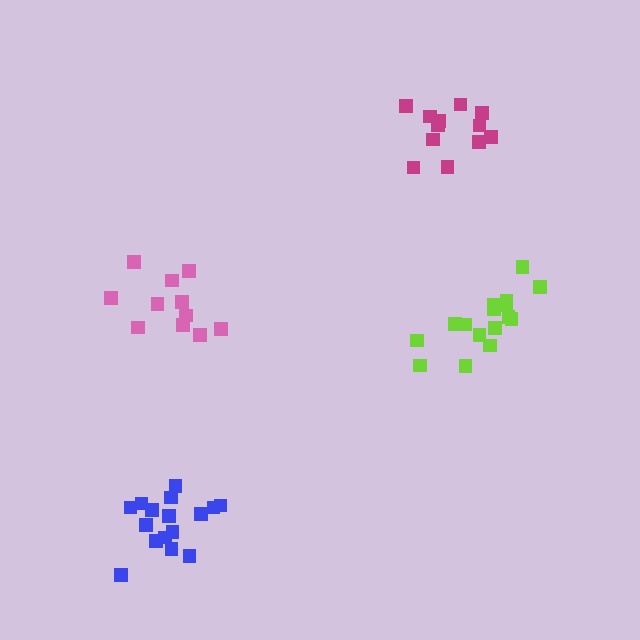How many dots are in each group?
Group 1: 12 dots, Group 2: 11 dots, Group 3: 16 dots, Group 4: 16 dots (55 total).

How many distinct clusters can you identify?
There are 4 distinct clusters.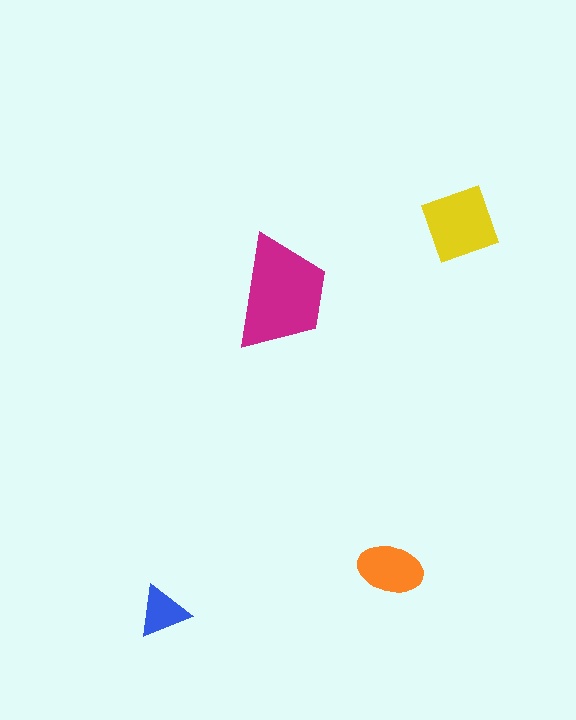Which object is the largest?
The magenta trapezoid.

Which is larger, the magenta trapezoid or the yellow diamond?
The magenta trapezoid.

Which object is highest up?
The yellow diamond is topmost.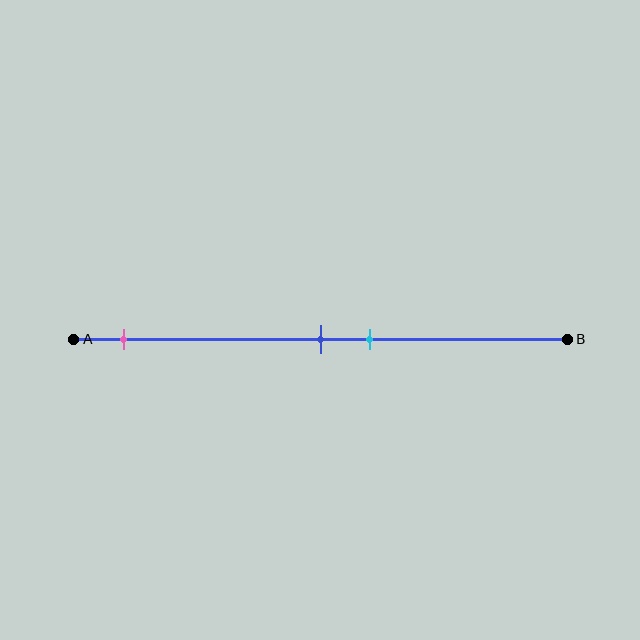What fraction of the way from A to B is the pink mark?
The pink mark is approximately 10% (0.1) of the way from A to B.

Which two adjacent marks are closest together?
The blue and cyan marks are the closest adjacent pair.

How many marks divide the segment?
There are 3 marks dividing the segment.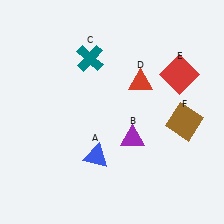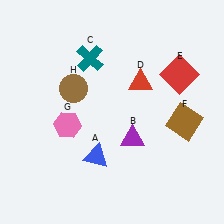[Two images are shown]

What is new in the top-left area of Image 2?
A brown circle (H) was added in the top-left area of Image 2.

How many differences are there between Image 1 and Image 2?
There are 2 differences between the two images.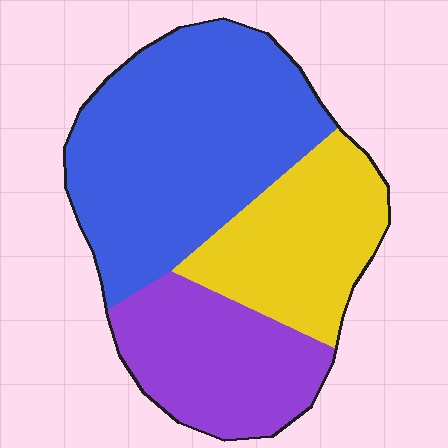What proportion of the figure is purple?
Purple takes up about one quarter (1/4) of the figure.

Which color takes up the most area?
Blue, at roughly 50%.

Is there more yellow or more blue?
Blue.